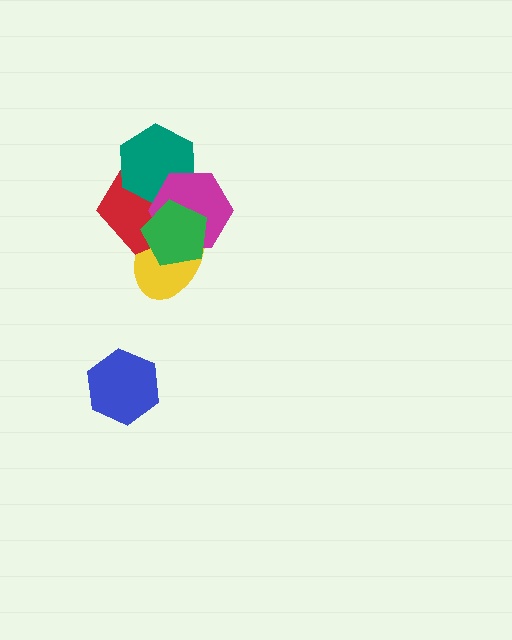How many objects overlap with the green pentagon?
3 objects overlap with the green pentagon.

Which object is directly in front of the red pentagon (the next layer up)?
The teal hexagon is directly in front of the red pentagon.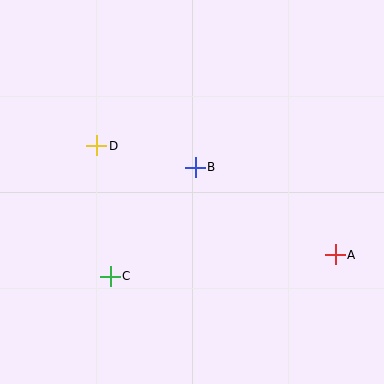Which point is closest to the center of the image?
Point B at (195, 167) is closest to the center.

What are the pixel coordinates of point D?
Point D is at (97, 146).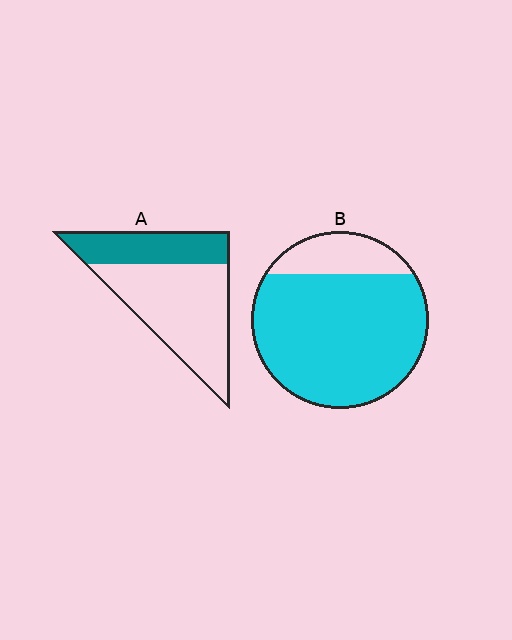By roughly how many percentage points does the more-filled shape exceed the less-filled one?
By roughly 50 percentage points (B over A).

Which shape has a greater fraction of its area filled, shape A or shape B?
Shape B.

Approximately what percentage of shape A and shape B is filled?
A is approximately 35% and B is approximately 80%.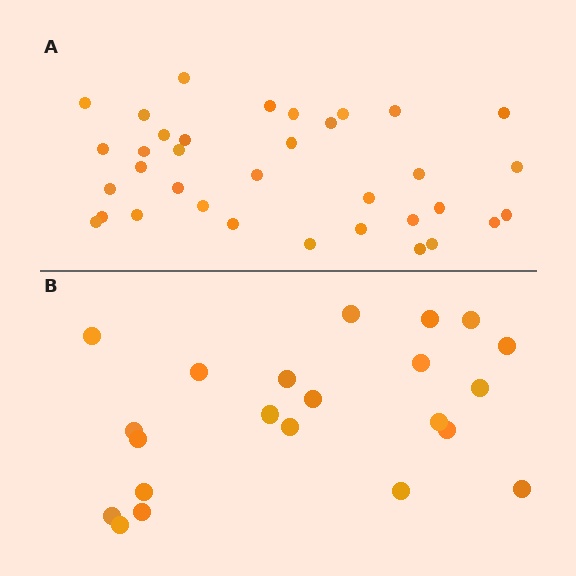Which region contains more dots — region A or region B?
Region A (the top region) has more dots.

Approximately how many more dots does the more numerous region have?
Region A has approximately 15 more dots than region B.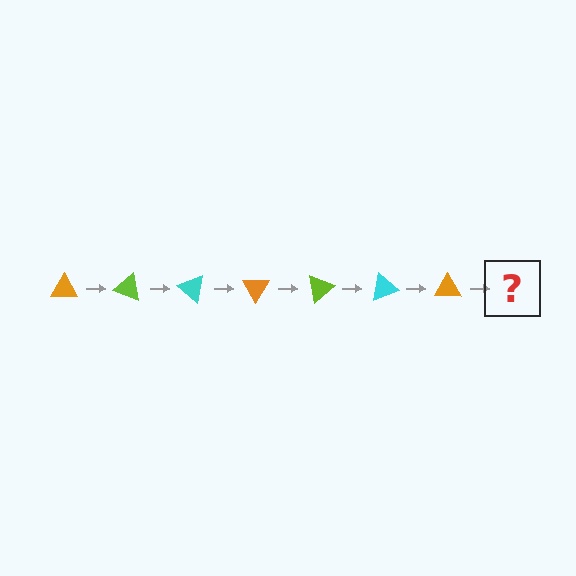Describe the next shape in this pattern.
It should be a lime triangle, rotated 140 degrees from the start.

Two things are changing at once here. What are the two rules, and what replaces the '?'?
The two rules are that it rotates 20 degrees each step and the color cycles through orange, lime, and cyan. The '?' should be a lime triangle, rotated 140 degrees from the start.